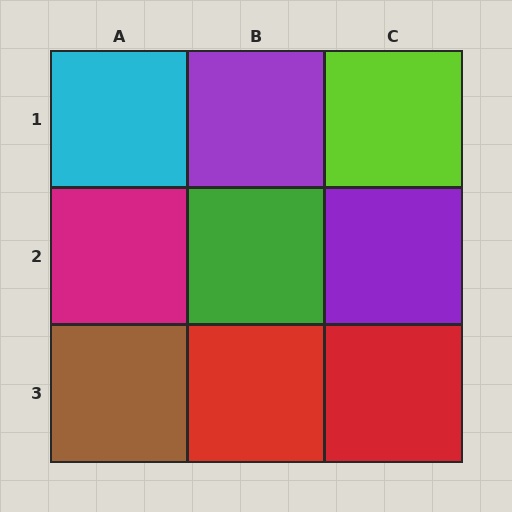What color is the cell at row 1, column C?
Lime.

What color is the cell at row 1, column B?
Purple.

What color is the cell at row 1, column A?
Cyan.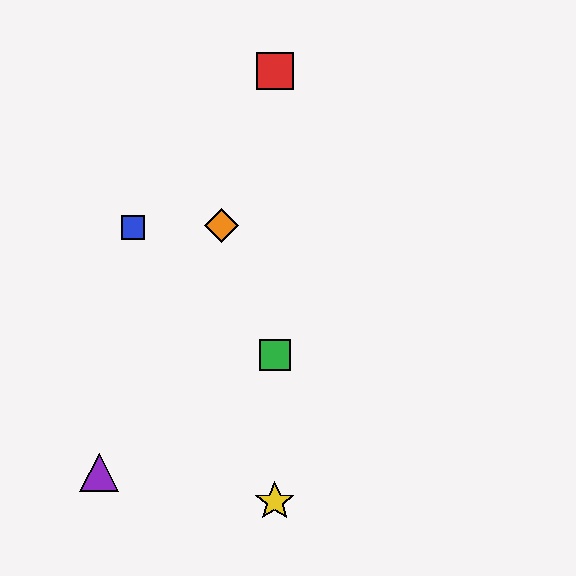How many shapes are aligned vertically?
3 shapes (the red square, the green square, the yellow star) are aligned vertically.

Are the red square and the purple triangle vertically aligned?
No, the red square is at x≈275 and the purple triangle is at x≈99.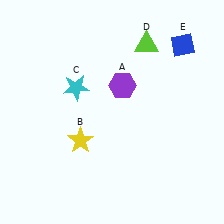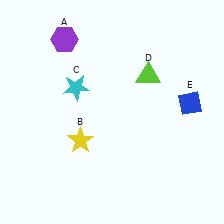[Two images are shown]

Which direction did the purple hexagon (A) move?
The purple hexagon (A) moved left.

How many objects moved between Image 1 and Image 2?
3 objects moved between the two images.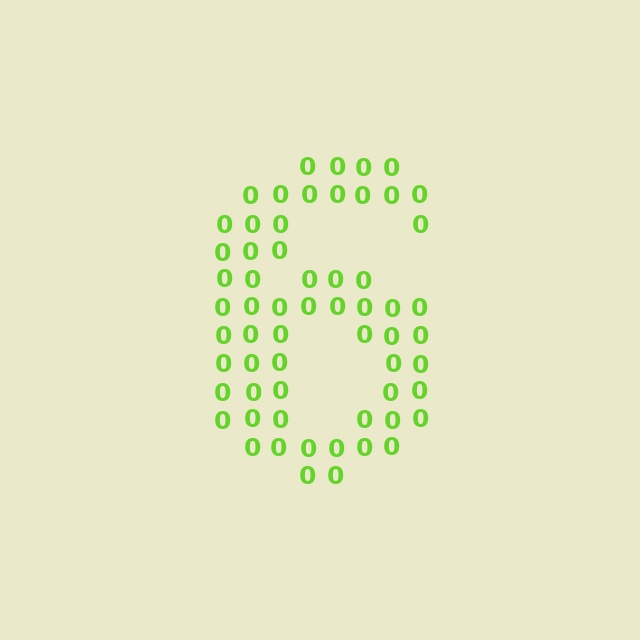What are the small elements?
The small elements are digit 0's.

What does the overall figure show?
The overall figure shows the digit 6.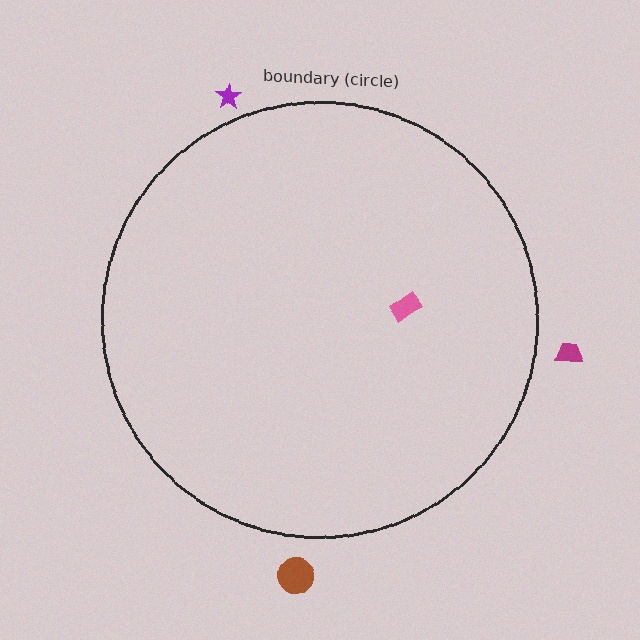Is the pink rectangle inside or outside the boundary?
Inside.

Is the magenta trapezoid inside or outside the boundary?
Outside.